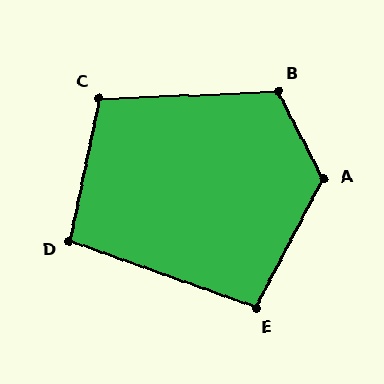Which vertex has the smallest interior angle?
D, at approximately 98 degrees.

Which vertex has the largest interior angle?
A, at approximately 125 degrees.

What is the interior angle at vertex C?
Approximately 104 degrees (obtuse).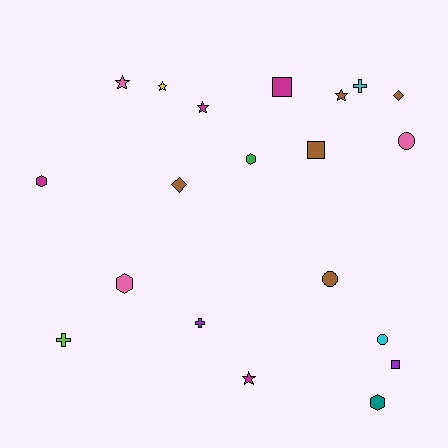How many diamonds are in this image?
There are 2 diamonds.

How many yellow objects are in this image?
There is 1 yellow object.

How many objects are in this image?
There are 20 objects.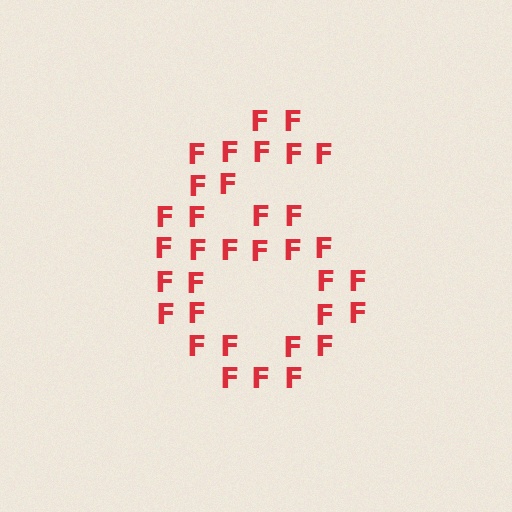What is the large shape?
The large shape is the digit 6.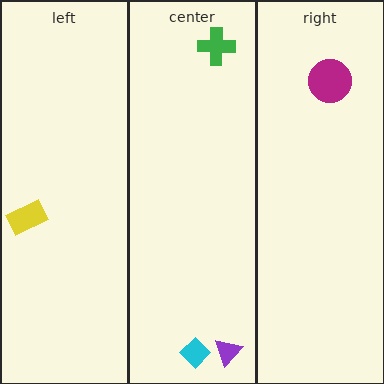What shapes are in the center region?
The green cross, the purple triangle, the cyan diamond.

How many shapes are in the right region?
1.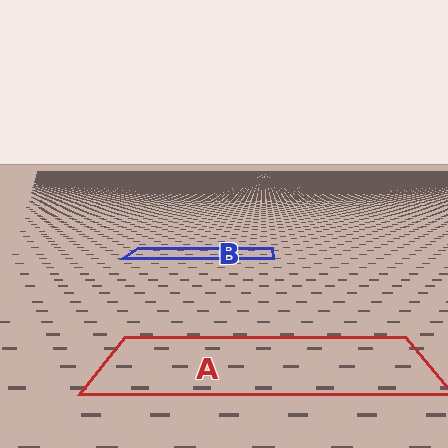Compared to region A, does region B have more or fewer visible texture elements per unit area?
Region B has more texture elements per unit area — they are packed more densely because it is farther away.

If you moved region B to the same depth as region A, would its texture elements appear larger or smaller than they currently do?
They would appear larger. At a closer depth, the same texture elements are projected at a bigger on-screen size.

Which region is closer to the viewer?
Region A is closer. The texture elements there are larger and more spread out.